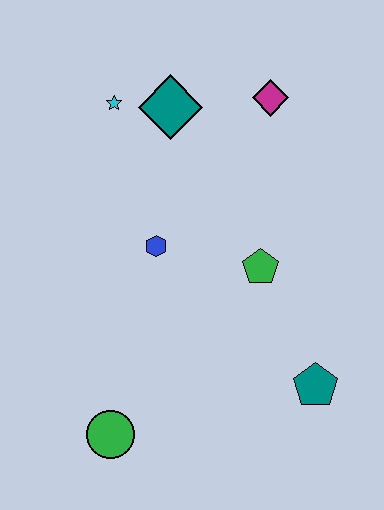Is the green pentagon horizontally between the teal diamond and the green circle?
No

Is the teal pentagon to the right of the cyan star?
Yes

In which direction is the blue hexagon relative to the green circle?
The blue hexagon is above the green circle.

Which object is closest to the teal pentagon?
The green pentagon is closest to the teal pentagon.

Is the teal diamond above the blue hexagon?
Yes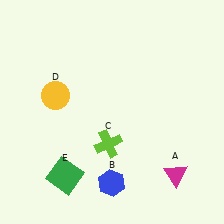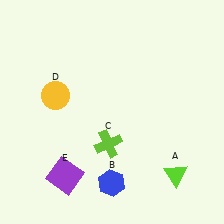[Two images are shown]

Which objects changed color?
A changed from magenta to lime. E changed from green to purple.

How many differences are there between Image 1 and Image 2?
There are 2 differences between the two images.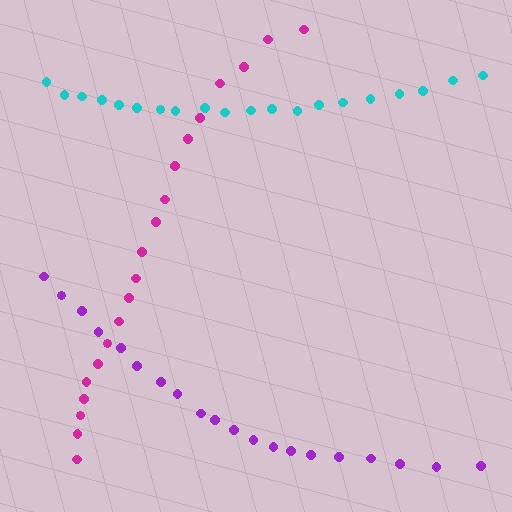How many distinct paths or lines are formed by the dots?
There are 3 distinct paths.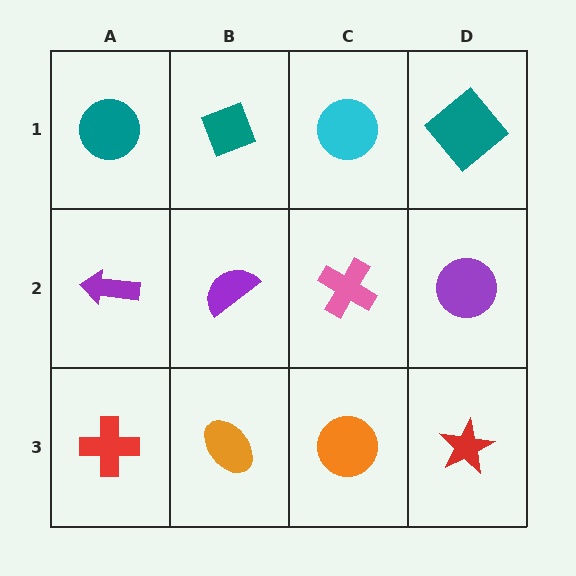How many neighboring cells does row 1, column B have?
3.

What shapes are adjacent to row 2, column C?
A cyan circle (row 1, column C), an orange circle (row 3, column C), a purple semicircle (row 2, column B), a purple circle (row 2, column D).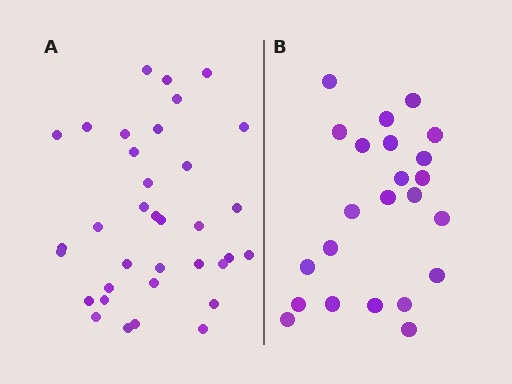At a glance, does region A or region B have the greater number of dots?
Region A (the left region) has more dots.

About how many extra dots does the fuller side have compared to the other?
Region A has roughly 12 or so more dots than region B.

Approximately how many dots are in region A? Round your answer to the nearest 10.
About 40 dots. (The exact count is 35, which rounds to 40.)